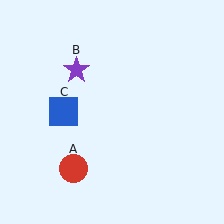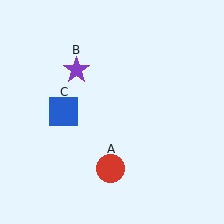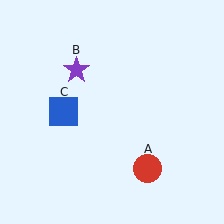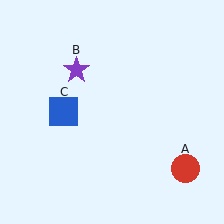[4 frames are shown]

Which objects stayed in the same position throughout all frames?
Purple star (object B) and blue square (object C) remained stationary.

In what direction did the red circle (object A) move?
The red circle (object A) moved right.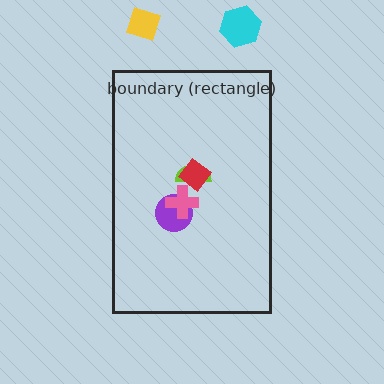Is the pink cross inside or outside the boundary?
Inside.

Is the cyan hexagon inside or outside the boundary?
Outside.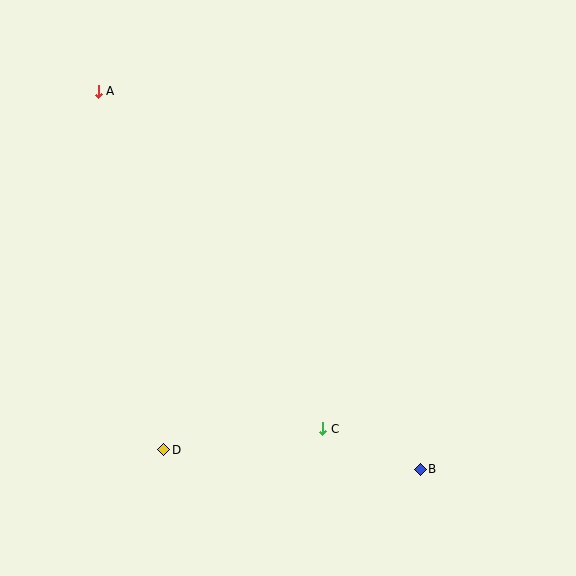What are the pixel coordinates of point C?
Point C is at (323, 429).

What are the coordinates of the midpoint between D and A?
The midpoint between D and A is at (131, 271).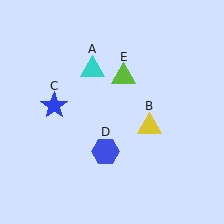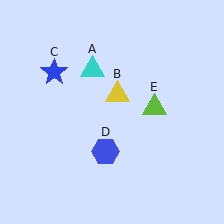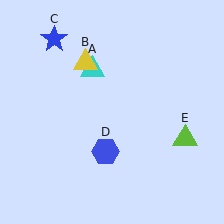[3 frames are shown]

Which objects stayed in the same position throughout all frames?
Cyan triangle (object A) and blue hexagon (object D) remained stationary.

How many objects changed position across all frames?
3 objects changed position: yellow triangle (object B), blue star (object C), lime triangle (object E).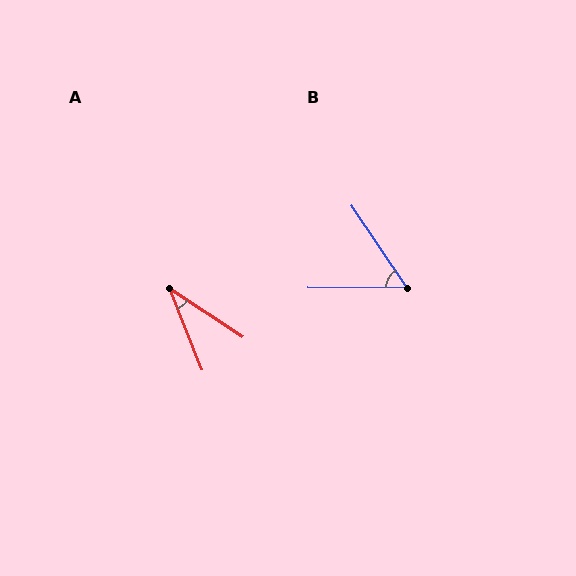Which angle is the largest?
B, at approximately 56 degrees.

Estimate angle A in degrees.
Approximately 35 degrees.